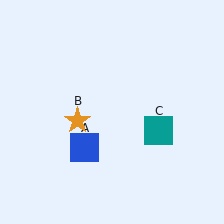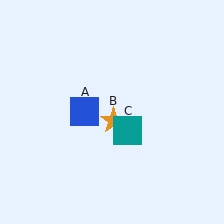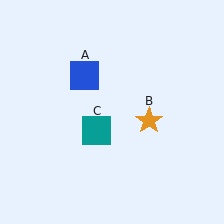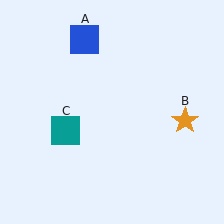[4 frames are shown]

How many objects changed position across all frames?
3 objects changed position: blue square (object A), orange star (object B), teal square (object C).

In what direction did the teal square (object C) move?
The teal square (object C) moved left.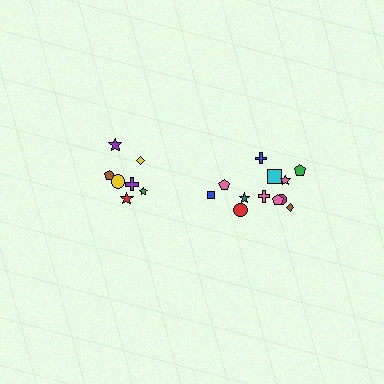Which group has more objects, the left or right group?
The right group.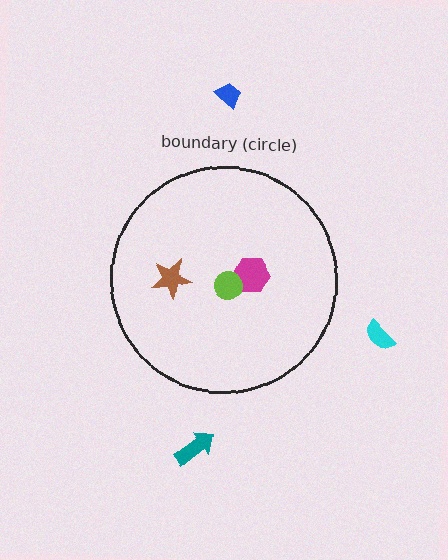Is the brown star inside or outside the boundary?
Inside.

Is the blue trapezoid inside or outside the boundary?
Outside.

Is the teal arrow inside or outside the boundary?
Outside.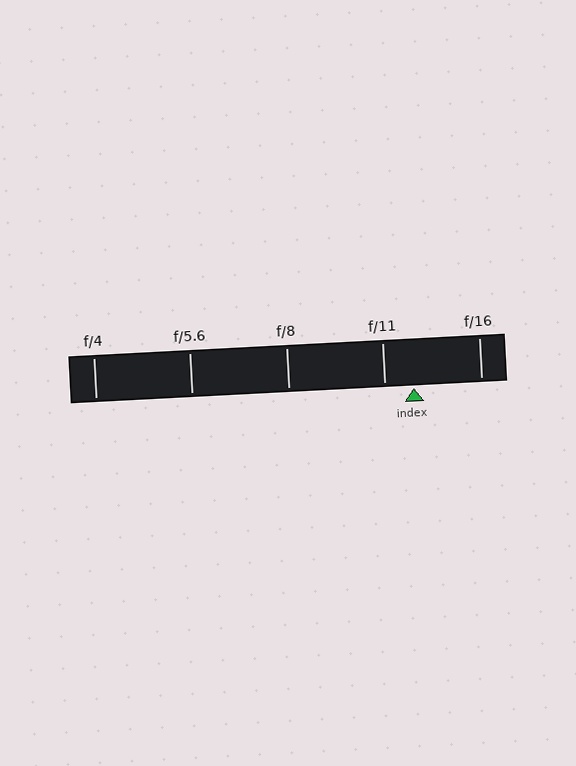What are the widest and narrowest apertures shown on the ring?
The widest aperture shown is f/4 and the narrowest is f/16.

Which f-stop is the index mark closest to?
The index mark is closest to f/11.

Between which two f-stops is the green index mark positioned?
The index mark is between f/11 and f/16.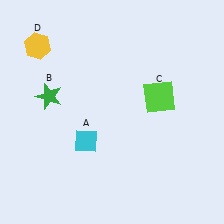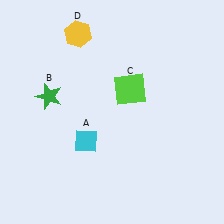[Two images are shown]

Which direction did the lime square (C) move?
The lime square (C) moved left.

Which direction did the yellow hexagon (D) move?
The yellow hexagon (D) moved right.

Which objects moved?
The objects that moved are: the lime square (C), the yellow hexagon (D).